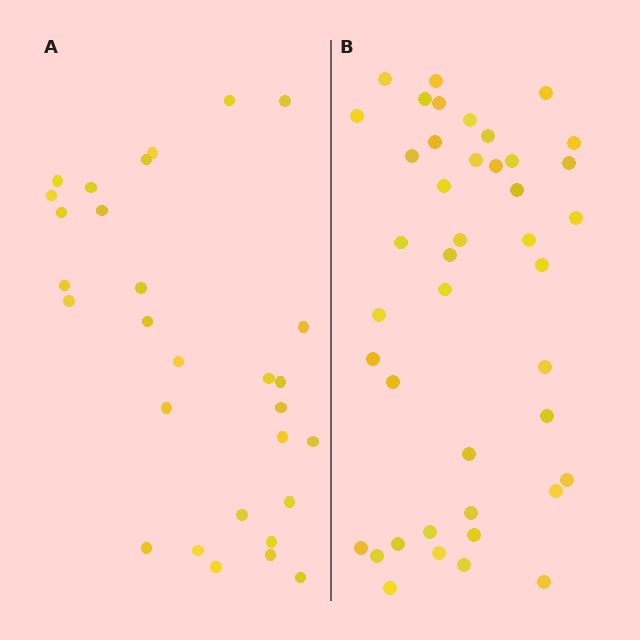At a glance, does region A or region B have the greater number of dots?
Region B (the right region) has more dots.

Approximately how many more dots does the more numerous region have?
Region B has approximately 15 more dots than region A.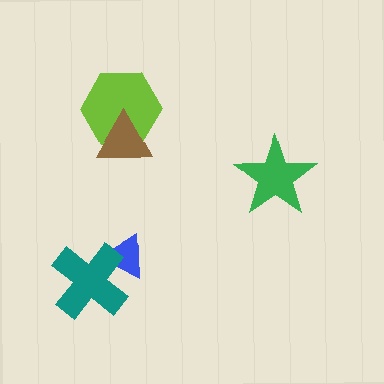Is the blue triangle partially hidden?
Yes, it is partially covered by another shape.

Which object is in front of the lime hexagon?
The brown triangle is in front of the lime hexagon.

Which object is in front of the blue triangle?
The teal cross is in front of the blue triangle.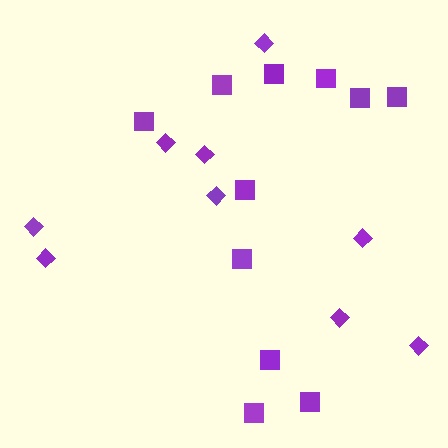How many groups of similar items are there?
There are 2 groups: one group of squares (11) and one group of diamonds (9).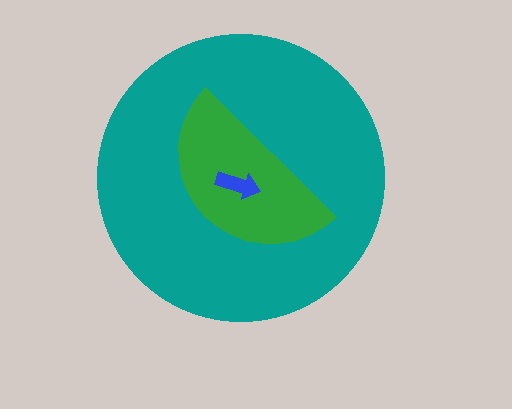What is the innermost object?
The blue arrow.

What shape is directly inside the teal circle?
The green semicircle.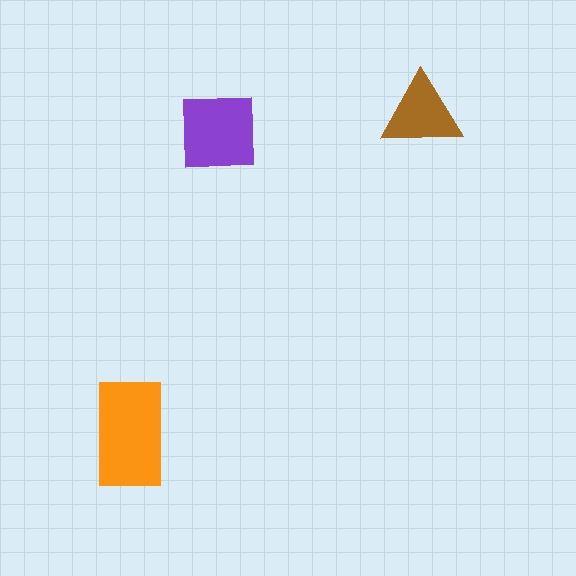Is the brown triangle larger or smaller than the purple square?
Smaller.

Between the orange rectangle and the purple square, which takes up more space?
The orange rectangle.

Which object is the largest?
The orange rectangle.